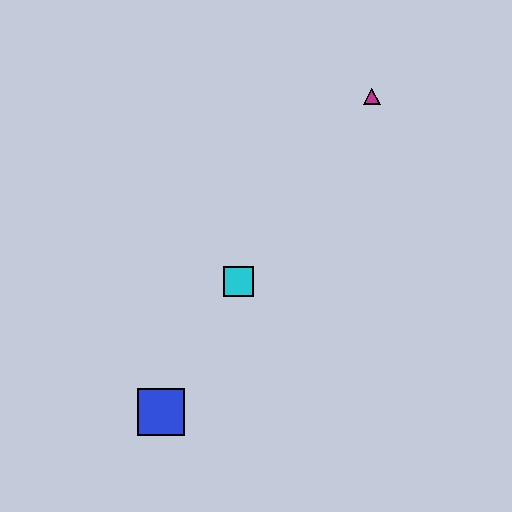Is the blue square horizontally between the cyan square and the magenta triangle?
No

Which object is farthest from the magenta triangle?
The blue square is farthest from the magenta triangle.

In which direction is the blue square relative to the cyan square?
The blue square is below the cyan square.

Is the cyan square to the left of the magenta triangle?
Yes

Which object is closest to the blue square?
The cyan square is closest to the blue square.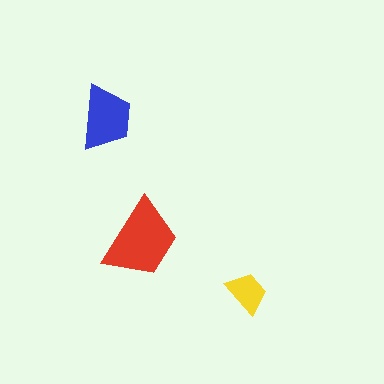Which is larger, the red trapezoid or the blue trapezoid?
The red one.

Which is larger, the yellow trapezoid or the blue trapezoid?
The blue one.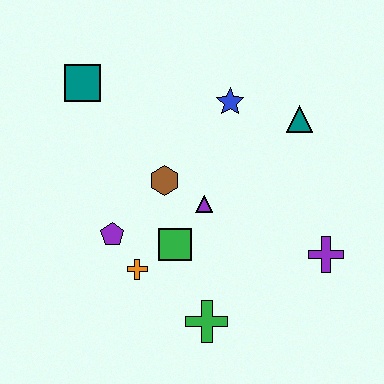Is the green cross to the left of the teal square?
No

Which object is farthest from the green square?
The teal square is farthest from the green square.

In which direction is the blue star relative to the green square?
The blue star is above the green square.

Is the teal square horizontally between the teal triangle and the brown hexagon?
No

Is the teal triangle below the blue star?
Yes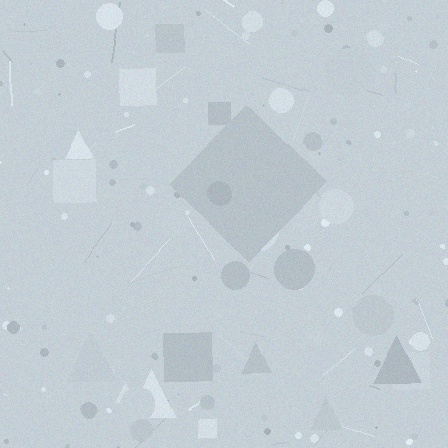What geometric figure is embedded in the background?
A diamond is embedded in the background.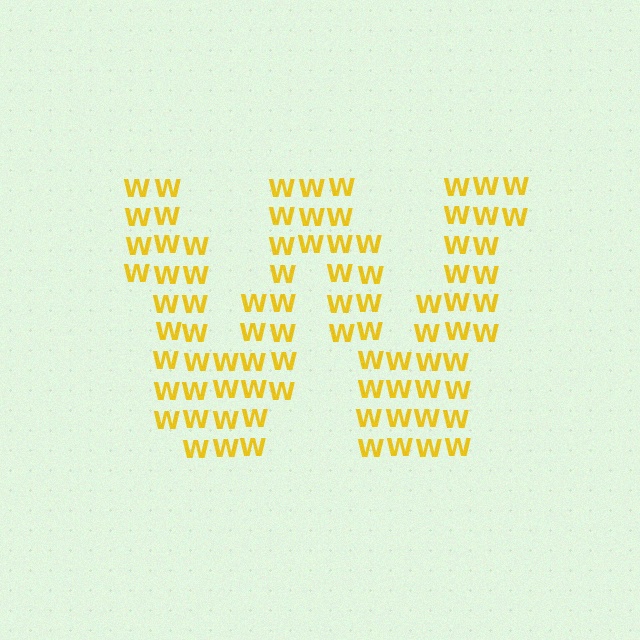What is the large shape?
The large shape is the letter W.